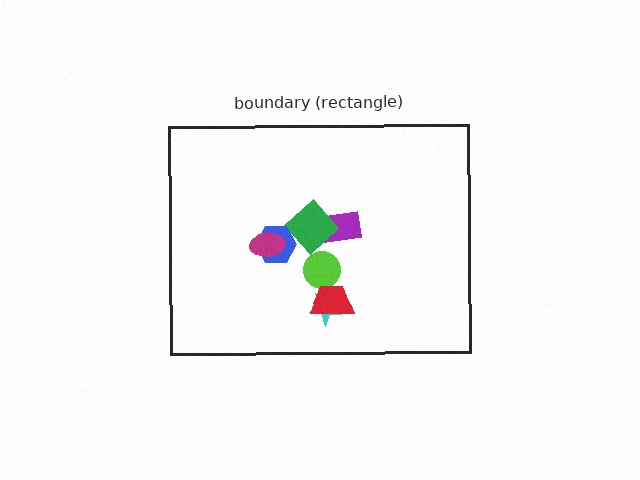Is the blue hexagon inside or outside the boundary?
Inside.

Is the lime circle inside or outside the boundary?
Inside.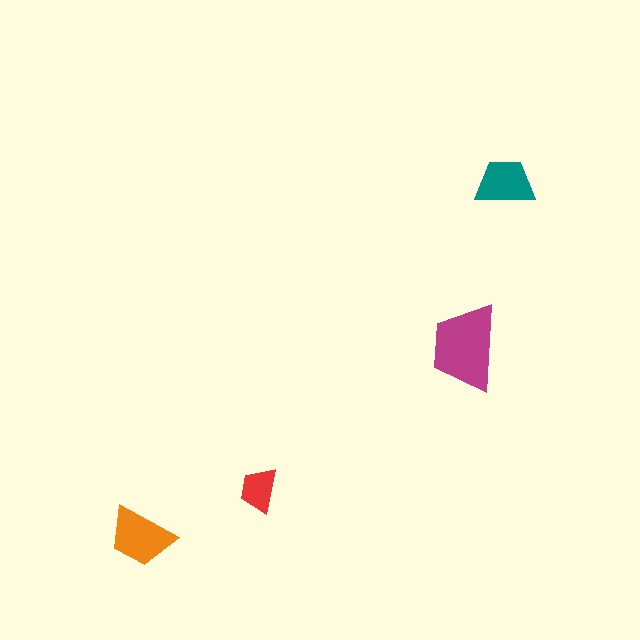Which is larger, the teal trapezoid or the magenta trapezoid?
The magenta one.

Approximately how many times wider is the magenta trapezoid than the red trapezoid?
About 2 times wider.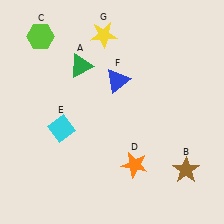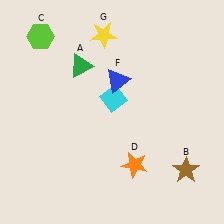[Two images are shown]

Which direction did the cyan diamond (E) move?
The cyan diamond (E) moved right.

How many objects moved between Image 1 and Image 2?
1 object moved between the two images.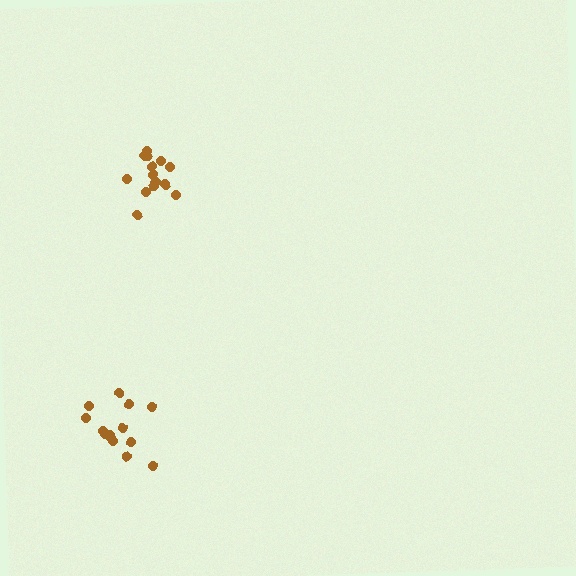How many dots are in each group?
Group 1: 14 dots, Group 2: 15 dots (29 total).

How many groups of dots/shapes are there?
There are 2 groups.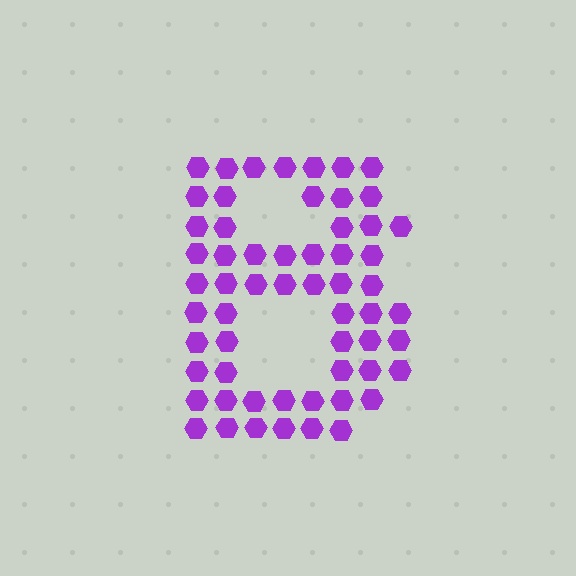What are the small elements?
The small elements are hexagons.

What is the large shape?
The large shape is the letter B.